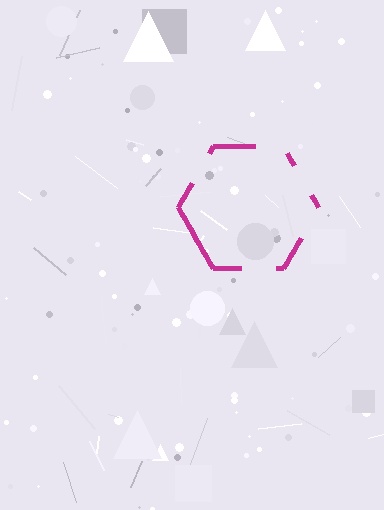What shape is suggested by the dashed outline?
The dashed outline suggests a hexagon.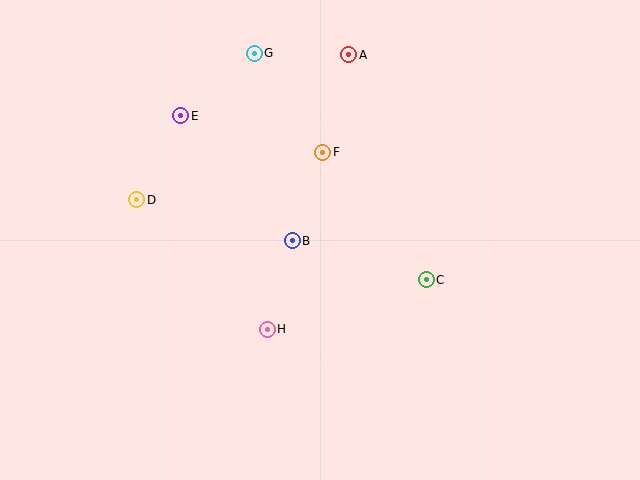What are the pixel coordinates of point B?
Point B is at (292, 241).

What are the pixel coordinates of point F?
Point F is at (323, 152).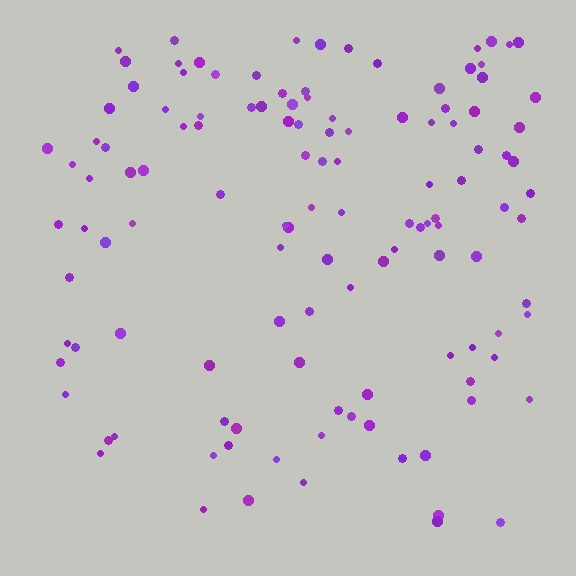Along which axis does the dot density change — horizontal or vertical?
Vertical.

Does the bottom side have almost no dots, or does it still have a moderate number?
Still a moderate number, just noticeably fewer than the top.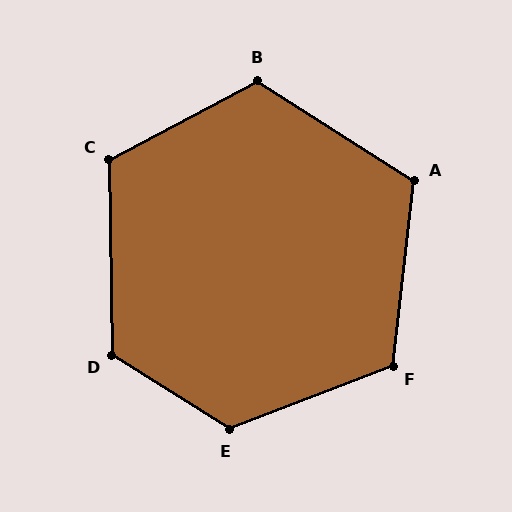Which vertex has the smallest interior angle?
A, at approximately 116 degrees.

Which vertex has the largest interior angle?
E, at approximately 127 degrees.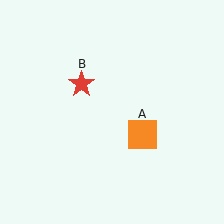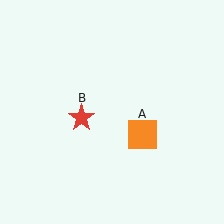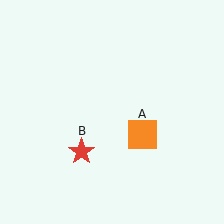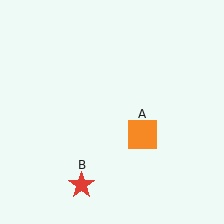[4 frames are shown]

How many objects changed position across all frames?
1 object changed position: red star (object B).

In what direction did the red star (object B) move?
The red star (object B) moved down.